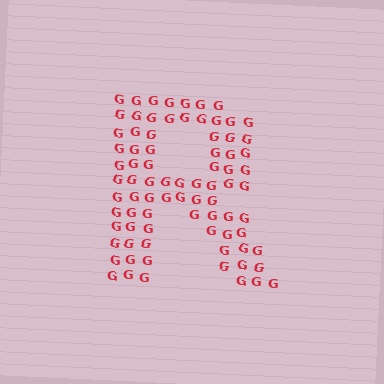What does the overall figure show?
The overall figure shows the letter R.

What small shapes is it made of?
It is made of small letter G's.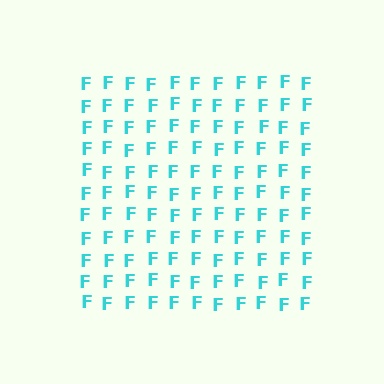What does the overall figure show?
The overall figure shows a square.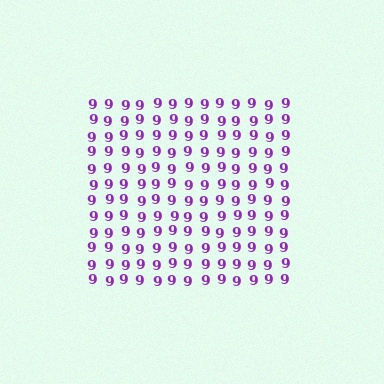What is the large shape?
The large shape is a square.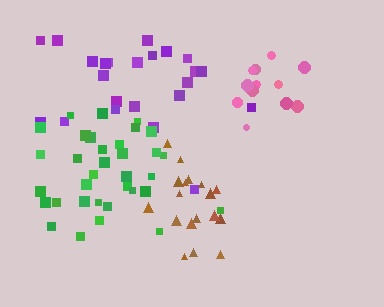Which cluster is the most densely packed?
Pink.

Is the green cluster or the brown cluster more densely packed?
Brown.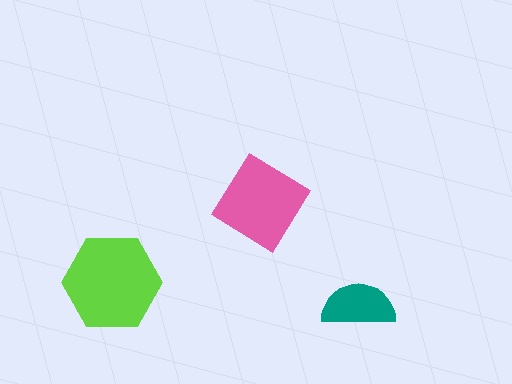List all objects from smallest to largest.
The teal semicircle, the pink diamond, the lime hexagon.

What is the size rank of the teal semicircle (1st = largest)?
3rd.